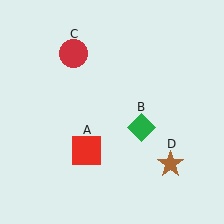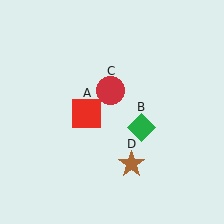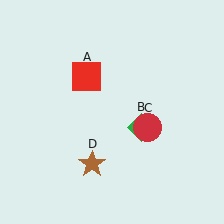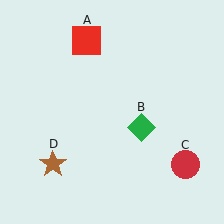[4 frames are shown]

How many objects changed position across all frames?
3 objects changed position: red square (object A), red circle (object C), brown star (object D).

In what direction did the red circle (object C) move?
The red circle (object C) moved down and to the right.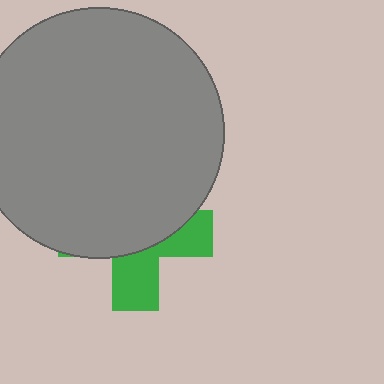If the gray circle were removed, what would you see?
You would see the complete green cross.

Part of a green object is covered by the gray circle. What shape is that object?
It is a cross.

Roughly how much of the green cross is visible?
A small part of it is visible (roughly 37%).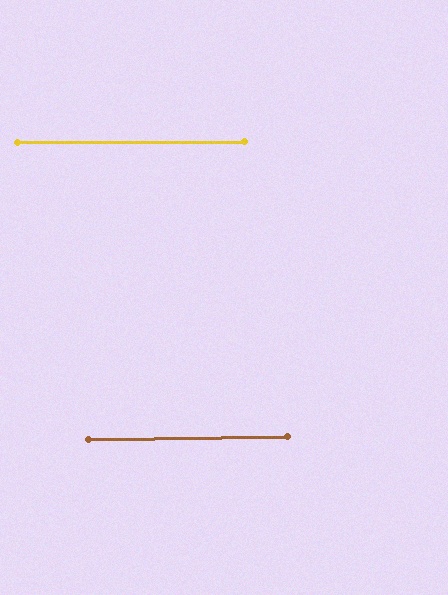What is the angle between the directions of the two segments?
Approximately 1 degree.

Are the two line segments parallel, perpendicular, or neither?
Parallel — their directions differ by only 0.6°.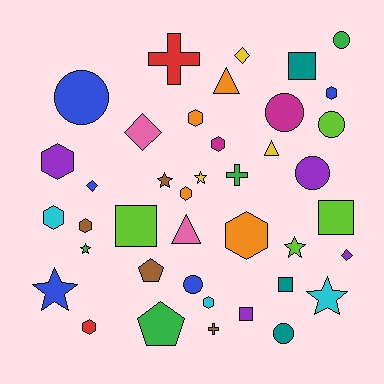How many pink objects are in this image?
There are 2 pink objects.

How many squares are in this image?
There are 5 squares.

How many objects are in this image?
There are 40 objects.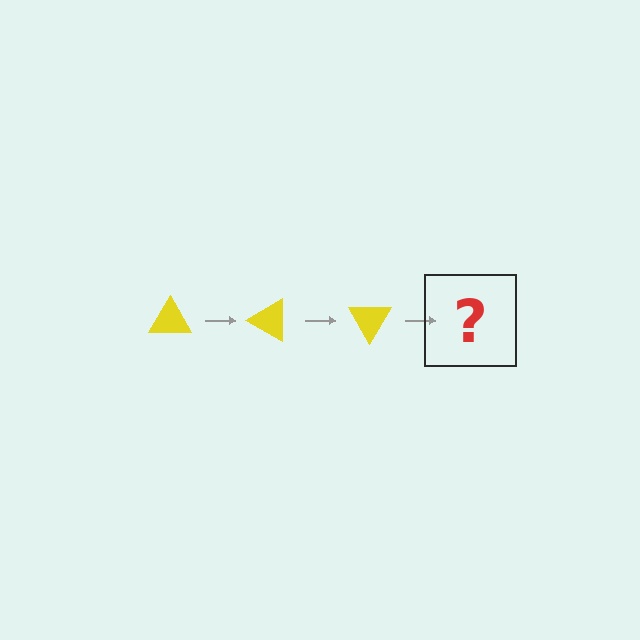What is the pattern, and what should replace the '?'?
The pattern is that the triangle rotates 30 degrees each step. The '?' should be a yellow triangle rotated 90 degrees.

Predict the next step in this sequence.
The next step is a yellow triangle rotated 90 degrees.